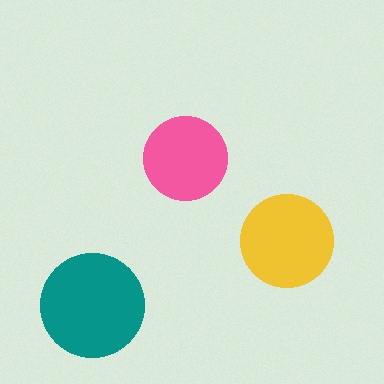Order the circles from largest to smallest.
the teal one, the yellow one, the pink one.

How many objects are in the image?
There are 3 objects in the image.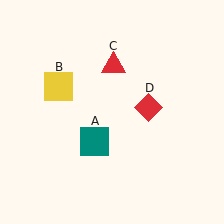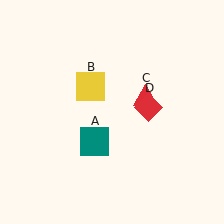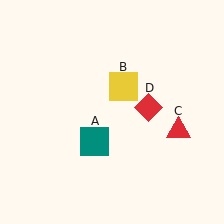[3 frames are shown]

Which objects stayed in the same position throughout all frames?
Teal square (object A) and red diamond (object D) remained stationary.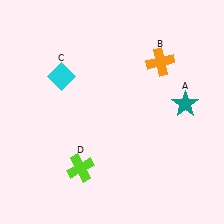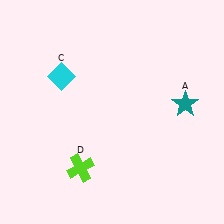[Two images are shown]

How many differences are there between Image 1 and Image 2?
There is 1 difference between the two images.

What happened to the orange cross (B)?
The orange cross (B) was removed in Image 2. It was in the top-right area of Image 1.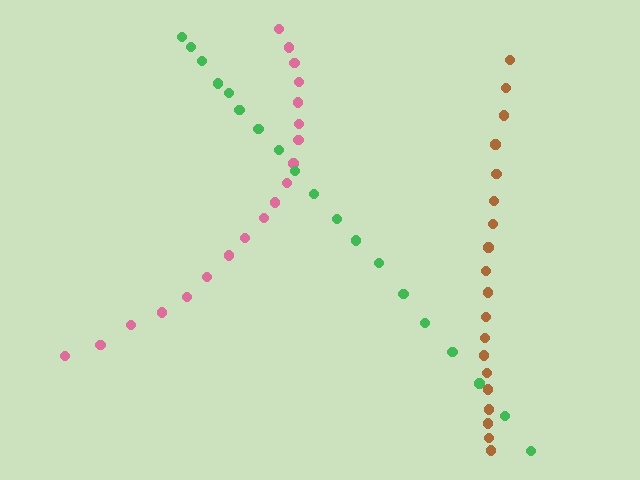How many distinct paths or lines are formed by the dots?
There are 3 distinct paths.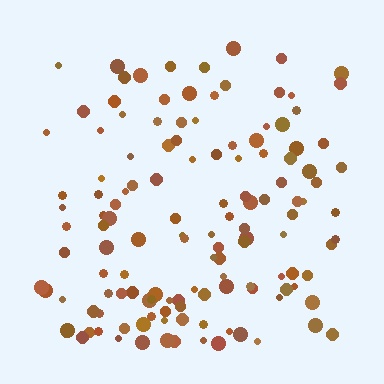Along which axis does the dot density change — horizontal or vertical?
Vertical.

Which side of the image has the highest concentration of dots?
The bottom.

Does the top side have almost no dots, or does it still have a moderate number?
Still a moderate number, just noticeably fewer than the bottom.